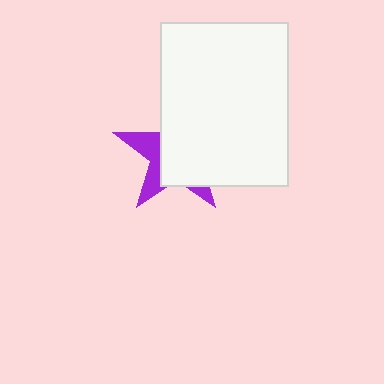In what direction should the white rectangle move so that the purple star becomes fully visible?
The white rectangle should move right. That is the shortest direction to clear the overlap and leave the purple star fully visible.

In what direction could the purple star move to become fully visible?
The purple star could move left. That would shift it out from behind the white rectangle entirely.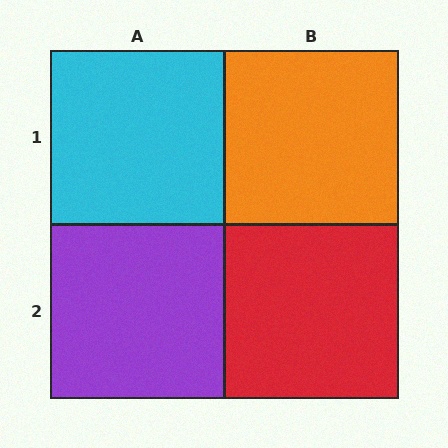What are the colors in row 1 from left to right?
Cyan, orange.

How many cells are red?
1 cell is red.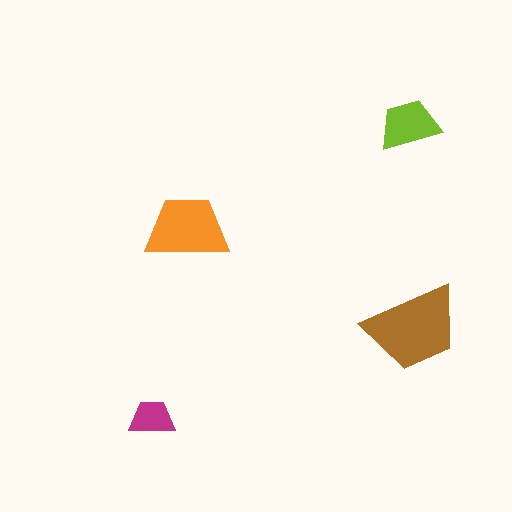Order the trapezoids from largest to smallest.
the brown one, the orange one, the lime one, the magenta one.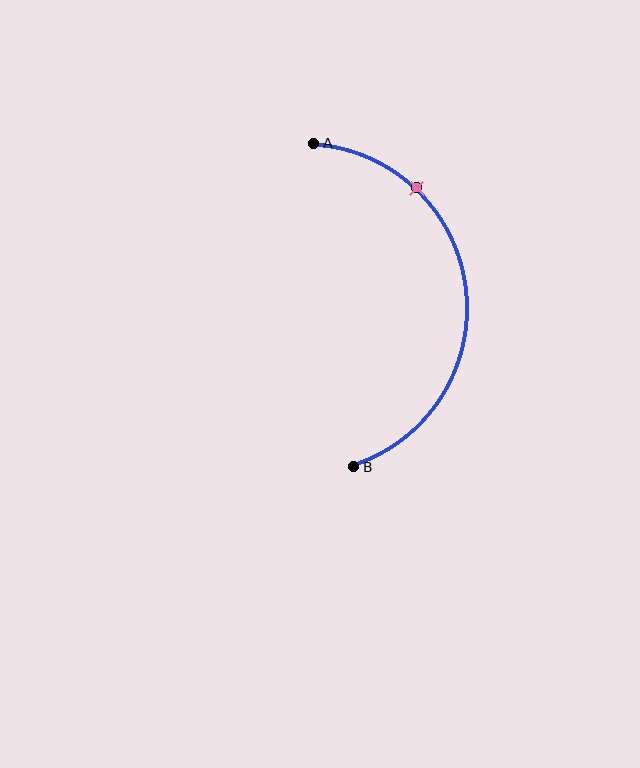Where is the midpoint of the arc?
The arc midpoint is the point on the curve farthest from the straight line joining A and B. It sits to the right of that line.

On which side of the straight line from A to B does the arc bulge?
The arc bulges to the right of the straight line connecting A and B.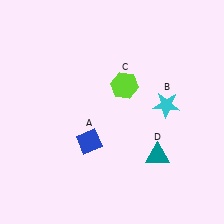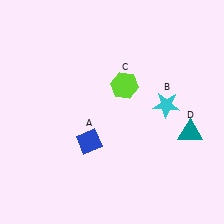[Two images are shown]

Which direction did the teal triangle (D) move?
The teal triangle (D) moved right.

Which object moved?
The teal triangle (D) moved right.